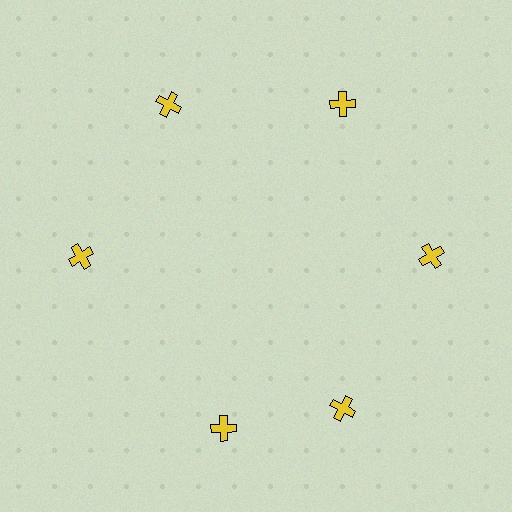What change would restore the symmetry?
The symmetry would be restored by rotating it back into even spacing with its neighbors so that all 6 crosses sit at equal angles and equal distance from the center.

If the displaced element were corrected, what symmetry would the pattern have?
It would have 6-fold rotational symmetry — the pattern would map onto itself every 60 degrees.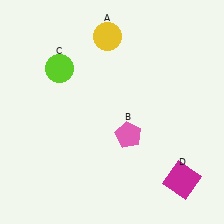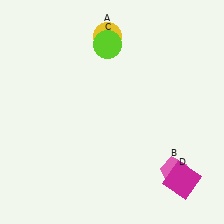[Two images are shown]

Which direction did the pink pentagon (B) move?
The pink pentagon (B) moved right.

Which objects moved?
The objects that moved are: the pink pentagon (B), the lime circle (C).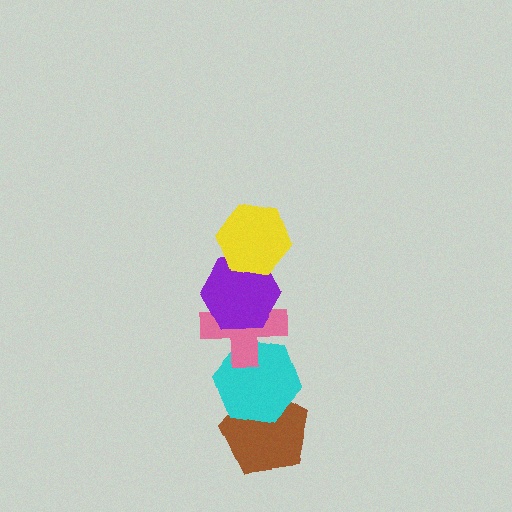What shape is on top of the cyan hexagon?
The pink cross is on top of the cyan hexagon.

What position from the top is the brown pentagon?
The brown pentagon is 5th from the top.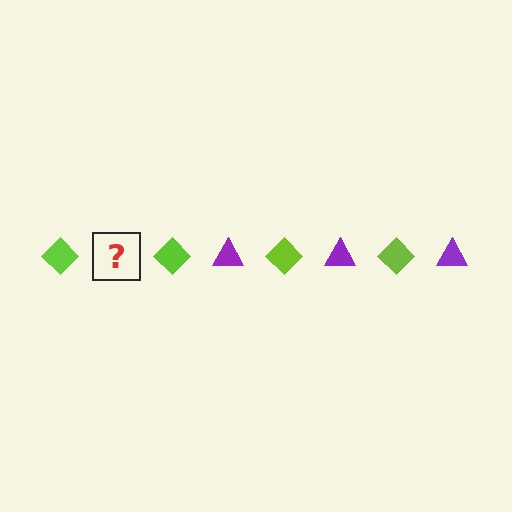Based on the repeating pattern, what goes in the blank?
The blank should be a purple triangle.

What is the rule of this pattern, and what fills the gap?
The rule is that the pattern alternates between lime diamond and purple triangle. The gap should be filled with a purple triangle.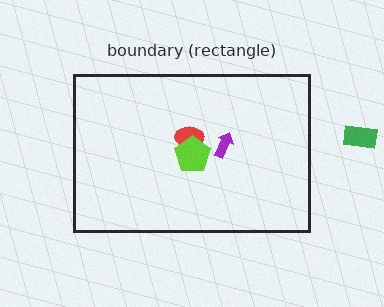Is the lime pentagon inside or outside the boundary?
Inside.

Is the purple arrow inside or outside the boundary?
Inside.